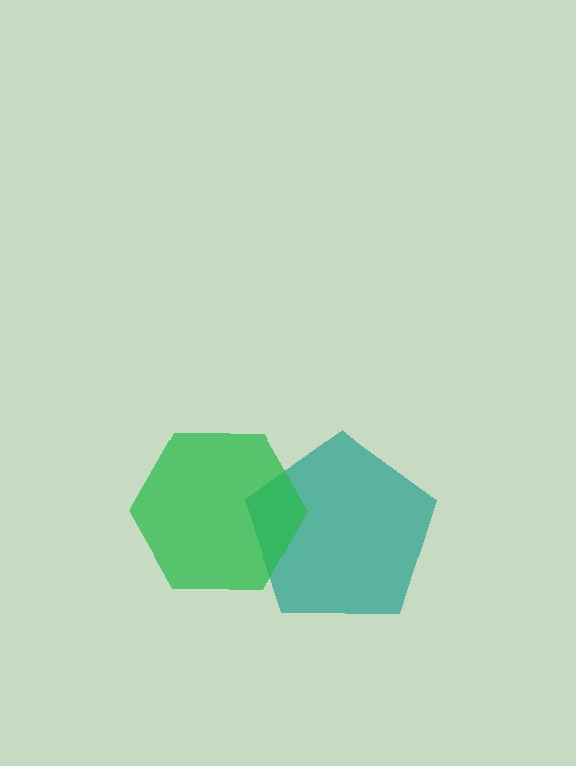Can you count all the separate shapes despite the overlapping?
Yes, there are 2 separate shapes.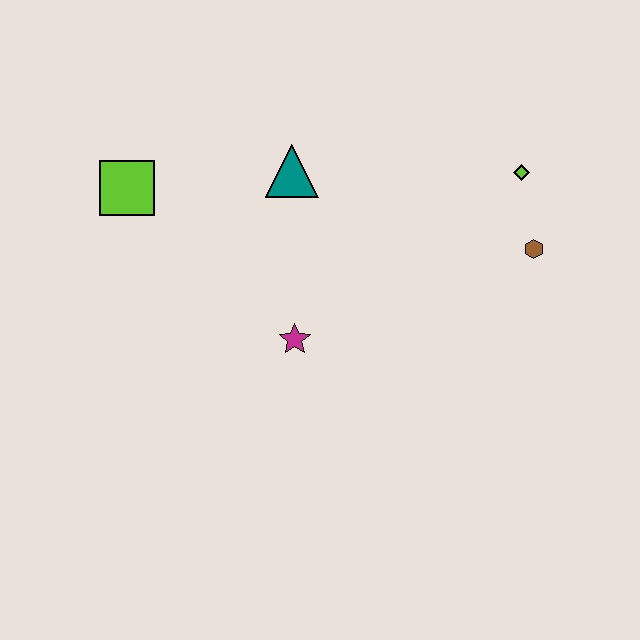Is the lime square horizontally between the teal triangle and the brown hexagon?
No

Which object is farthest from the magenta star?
The lime diamond is farthest from the magenta star.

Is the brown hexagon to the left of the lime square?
No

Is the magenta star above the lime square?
No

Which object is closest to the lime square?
The teal triangle is closest to the lime square.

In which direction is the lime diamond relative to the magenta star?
The lime diamond is to the right of the magenta star.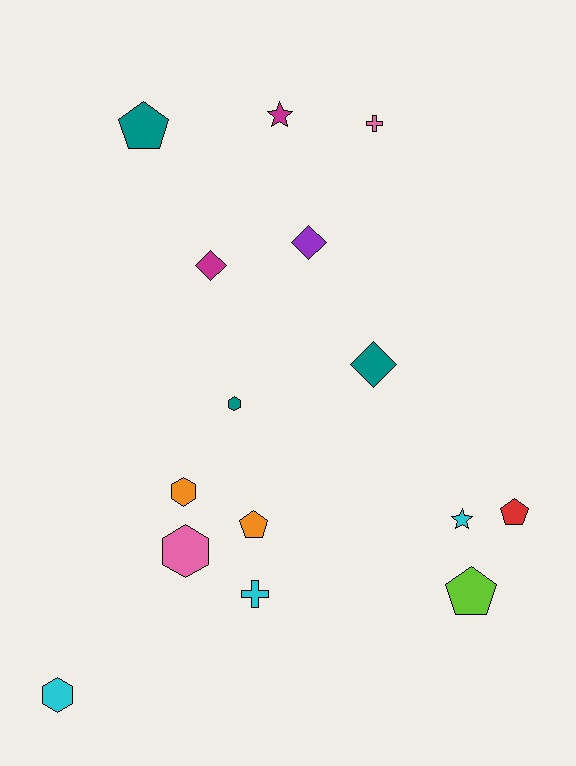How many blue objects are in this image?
There are no blue objects.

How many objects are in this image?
There are 15 objects.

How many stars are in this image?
There are 2 stars.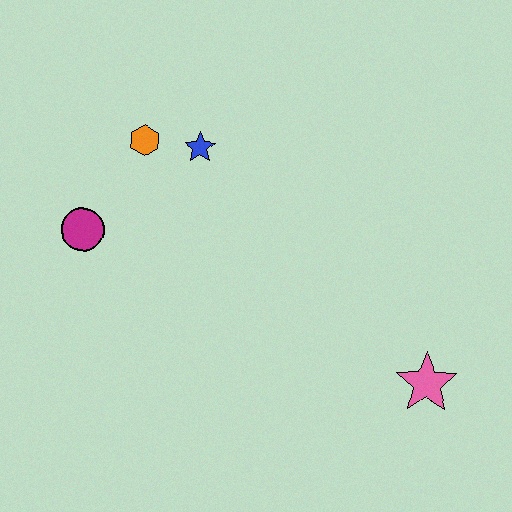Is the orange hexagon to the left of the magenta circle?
No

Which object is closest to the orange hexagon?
The blue star is closest to the orange hexagon.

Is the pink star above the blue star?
No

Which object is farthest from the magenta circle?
The pink star is farthest from the magenta circle.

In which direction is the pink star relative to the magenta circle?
The pink star is to the right of the magenta circle.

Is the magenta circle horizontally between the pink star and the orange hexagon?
No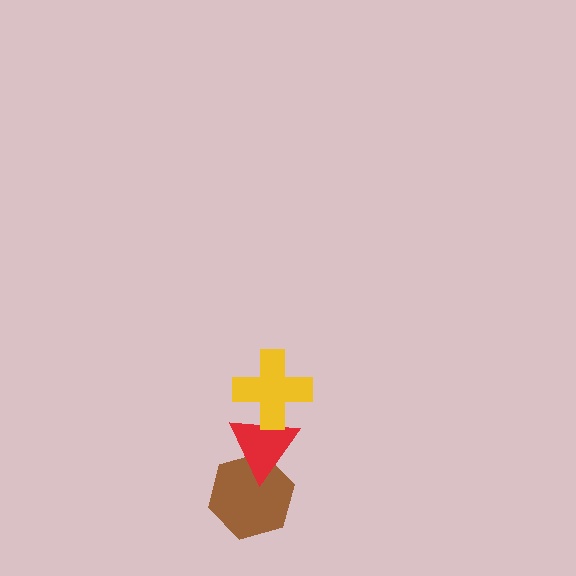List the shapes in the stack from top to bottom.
From top to bottom: the yellow cross, the red triangle, the brown hexagon.